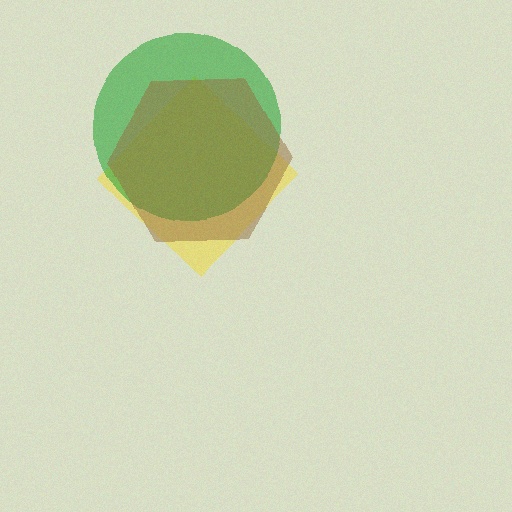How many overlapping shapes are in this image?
There are 3 overlapping shapes in the image.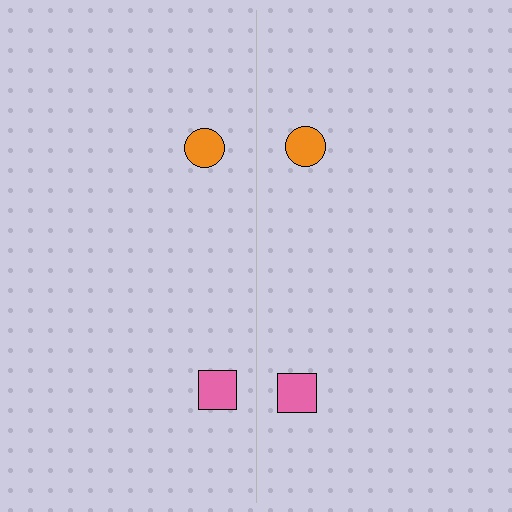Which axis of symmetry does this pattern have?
The pattern has a vertical axis of symmetry running through the center of the image.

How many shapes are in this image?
There are 4 shapes in this image.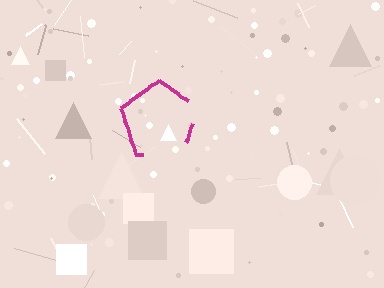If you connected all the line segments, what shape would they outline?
They would outline a pentagon.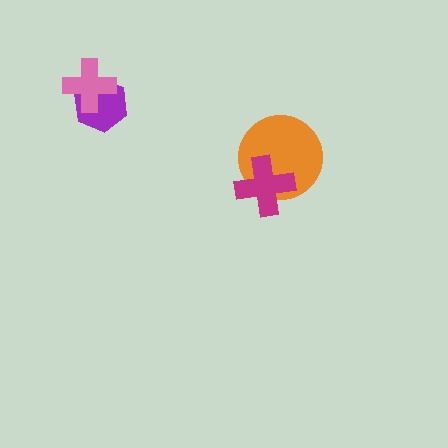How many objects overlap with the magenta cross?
1 object overlaps with the magenta cross.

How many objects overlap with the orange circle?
1 object overlaps with the orange circle.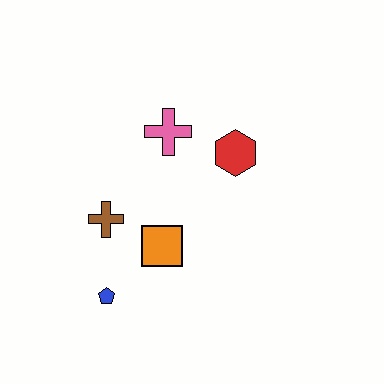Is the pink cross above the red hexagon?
Yes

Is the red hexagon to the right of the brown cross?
Yes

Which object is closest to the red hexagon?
The pink cross is closest to the red hexagon.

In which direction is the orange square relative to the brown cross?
The orange square is to the right of the brown cross.